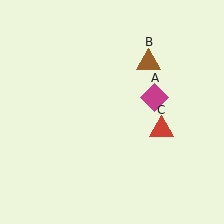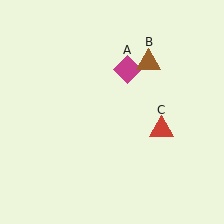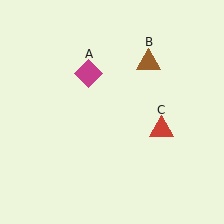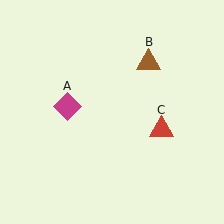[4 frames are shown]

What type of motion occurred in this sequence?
The magenta diamond (object A) rotated counterclockwise around the center of the scene.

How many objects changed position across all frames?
1 object changed position: magenta diamond (object A).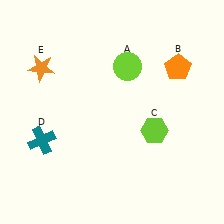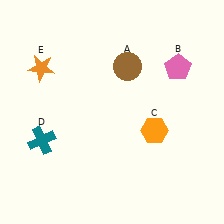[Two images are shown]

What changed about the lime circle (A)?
In Image 1, A is lime. In Image 2, it changed to brown.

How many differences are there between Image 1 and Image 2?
There are 3 differences between the two images.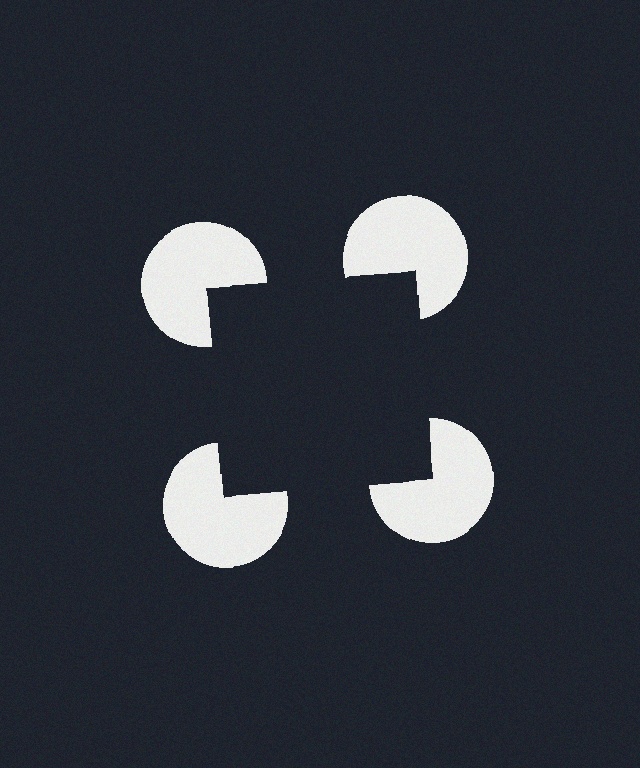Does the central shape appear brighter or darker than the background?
It typically appears slightly darker than the background, even though no actual brightness change is drawn.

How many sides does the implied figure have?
4 sides.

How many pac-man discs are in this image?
There are 4 — one at each vertex of the illusory square.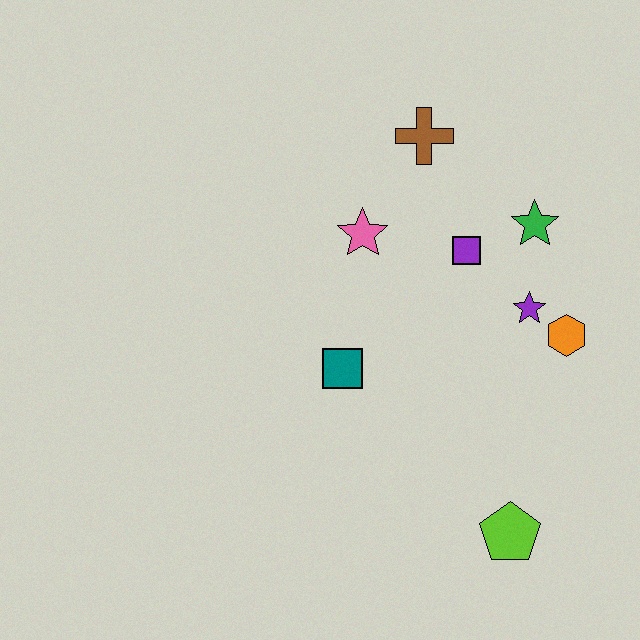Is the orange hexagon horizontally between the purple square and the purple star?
No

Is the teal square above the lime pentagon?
Yes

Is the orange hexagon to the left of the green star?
No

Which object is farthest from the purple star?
The lime pentagon is farthest from the purple star.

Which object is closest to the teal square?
The pink star is closest to the teal square.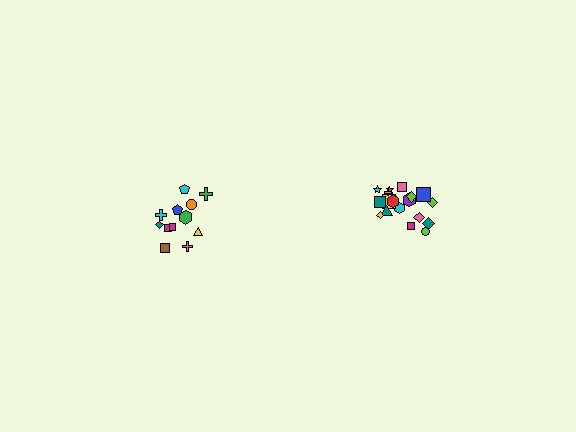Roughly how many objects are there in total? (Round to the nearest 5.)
Roughly 30 objects in total.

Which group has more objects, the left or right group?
The right group.